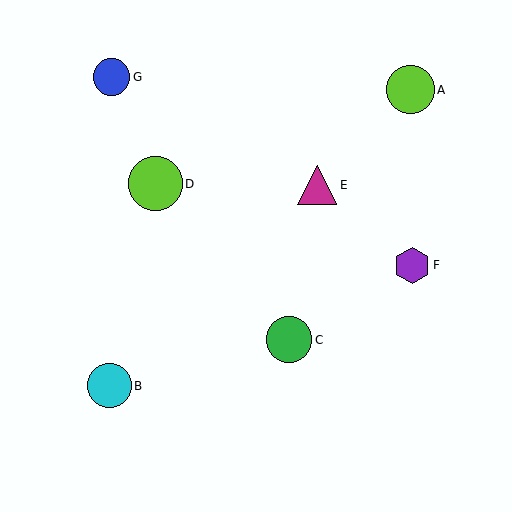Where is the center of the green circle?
The center of the green circle is at (289, 340).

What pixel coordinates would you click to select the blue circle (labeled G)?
Click at (112, 77) to select the blue circle G.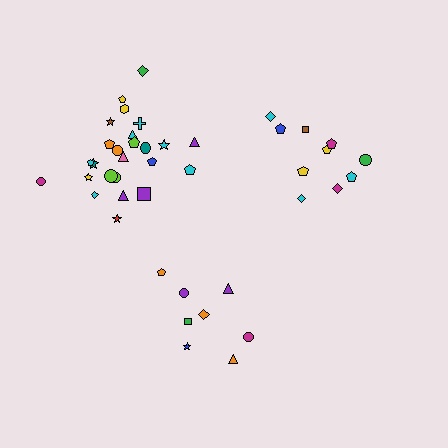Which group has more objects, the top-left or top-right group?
The top-left group.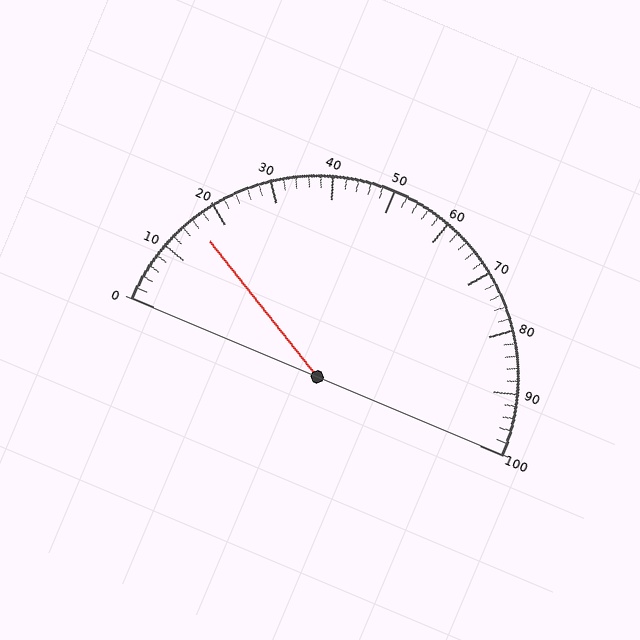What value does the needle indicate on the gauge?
The needle indicates approximately 16.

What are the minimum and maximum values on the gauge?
The gauge ranges from 0 to 100.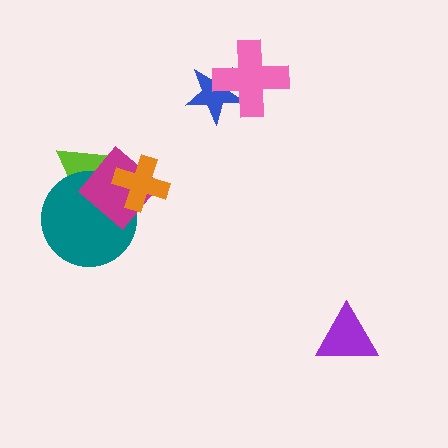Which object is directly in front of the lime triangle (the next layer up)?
The teal circle is directly in front of the lime triangle.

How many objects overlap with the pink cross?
1 object overlaps with the pink cross.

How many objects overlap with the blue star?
1 object overlaps with the blue star.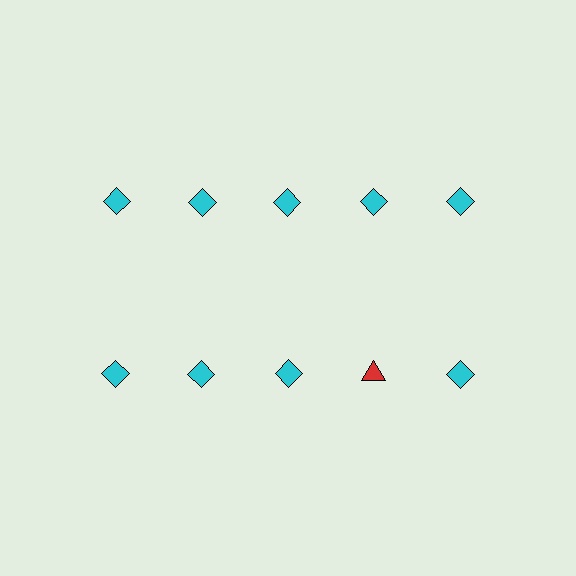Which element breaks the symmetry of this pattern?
The red triangle in the second row, second from right column breaks the symmetry. All other shapes are cyan diamonds.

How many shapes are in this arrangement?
There are 10 shapes arranged in a grid pattern.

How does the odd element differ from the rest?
It differs in both color (red instead of cyan) and shape (triangle instead of diamond).